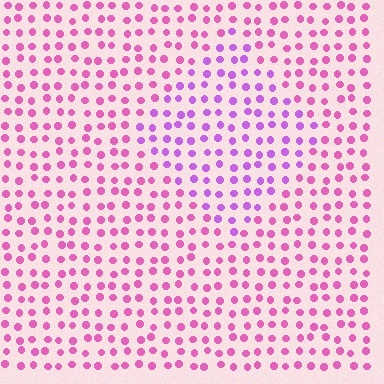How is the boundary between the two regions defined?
The boundary is defined purely by a slight shift in hue (about 33 degrees). Spacing, size, and orientation are identical on both sides.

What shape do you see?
I see a diamond.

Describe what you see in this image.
The image is filled with small pink elements in a uniform arrangement. A diamond-shaped region is visible where the elements are tinted to a slightly different hue, forming a subtle color boundary.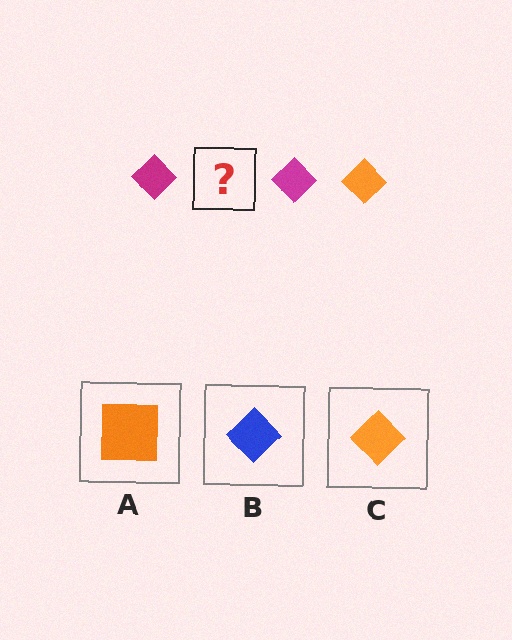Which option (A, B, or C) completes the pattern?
C.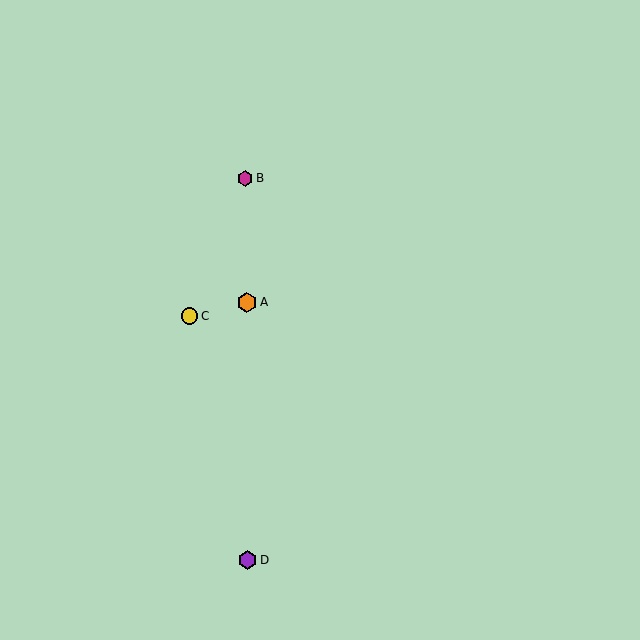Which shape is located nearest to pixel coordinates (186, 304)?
The yellow circle (labeled C) at (190, 316) is nearest to that location.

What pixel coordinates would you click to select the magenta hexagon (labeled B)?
Click at (245, 178) to select the magenta hexagon B.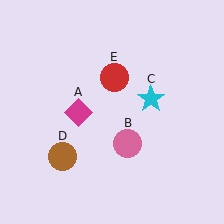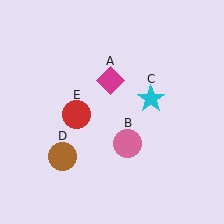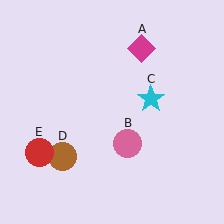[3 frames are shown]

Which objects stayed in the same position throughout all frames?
Pink circle (object B) and cyan star (object C) and brown circle (object D) remained stationary.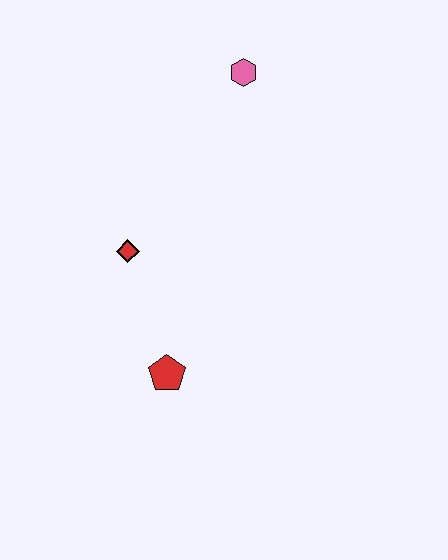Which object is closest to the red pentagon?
The red diamond is closest to the red pentagon.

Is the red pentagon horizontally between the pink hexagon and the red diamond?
Yes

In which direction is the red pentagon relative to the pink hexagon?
The red pentagon is below the pink hexagon.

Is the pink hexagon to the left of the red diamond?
No